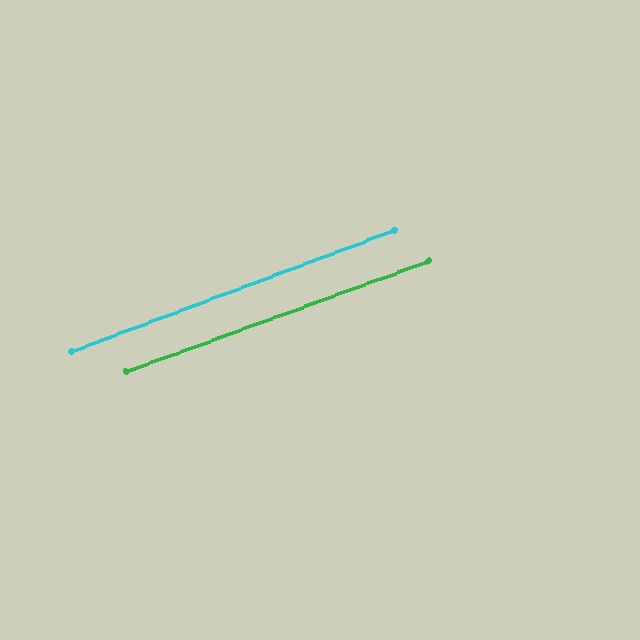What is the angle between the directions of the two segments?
Approximately 0 degrees.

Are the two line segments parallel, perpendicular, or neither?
Parallel — their directions differ by only 0.4°.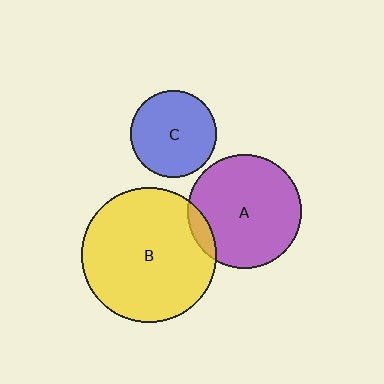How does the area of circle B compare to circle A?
Approximately 1.4 times.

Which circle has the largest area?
Circle B (yellow).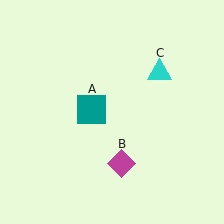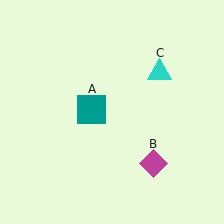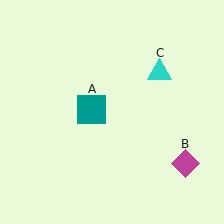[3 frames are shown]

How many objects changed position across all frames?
1 object changed position: magenta diamond (object B).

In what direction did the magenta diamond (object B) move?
The magenta diamond (object B) moved right.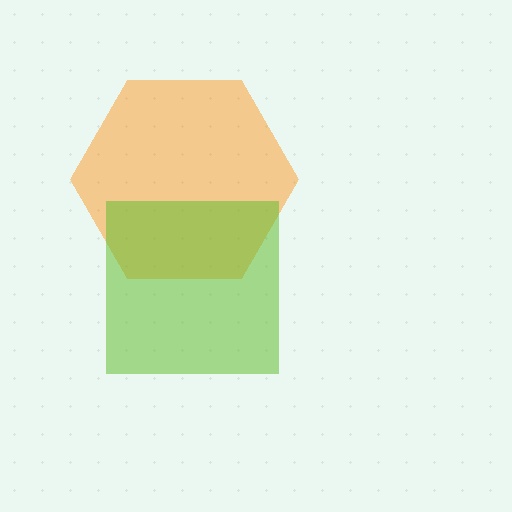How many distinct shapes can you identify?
There are 2 distinct shapes: an orange hexagon, a lime square.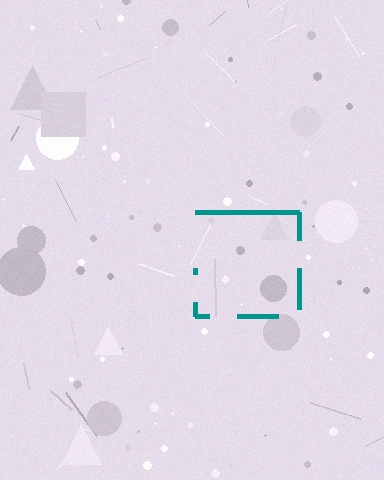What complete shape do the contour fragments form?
The contour fragments form a square.